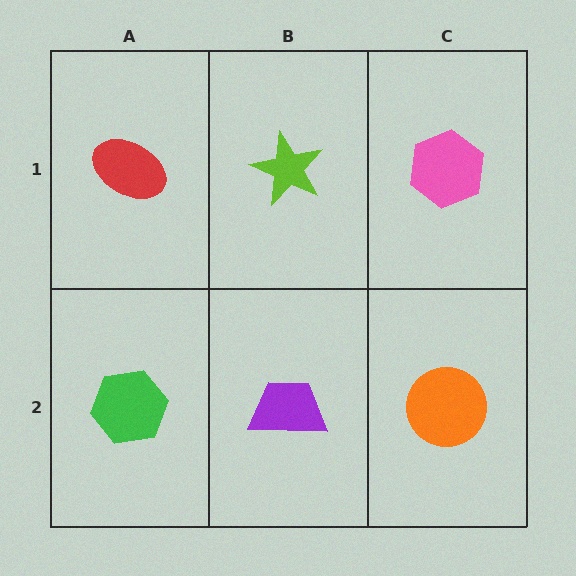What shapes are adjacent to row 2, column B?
A lime star (row 1, column B), a green hexagon (row 2, column A), an orange circle (row 2, column C).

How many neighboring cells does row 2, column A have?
2.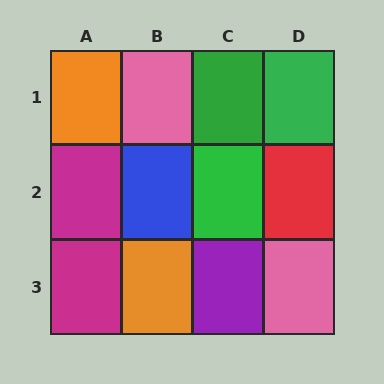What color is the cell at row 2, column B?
Blue.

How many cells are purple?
1 cell is purple.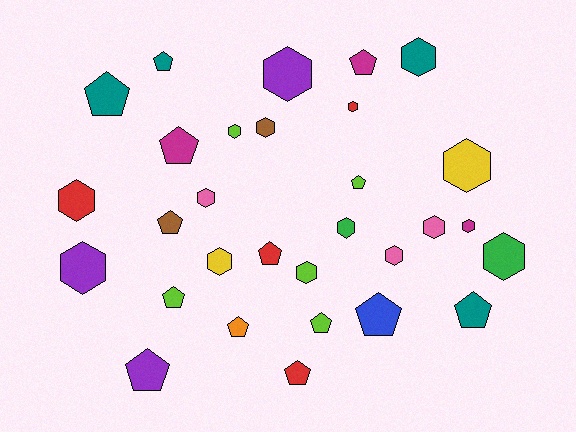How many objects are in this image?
There are 30 objects.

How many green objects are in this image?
There are 2 green objects.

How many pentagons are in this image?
There are 14 pentagons.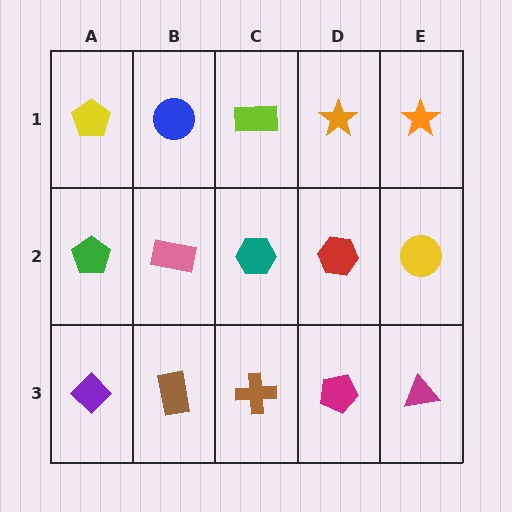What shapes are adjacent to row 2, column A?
A yellow pentagon (row 1, column A), a purple diamond (row 3, column A), a pink rectangle (row 2, column B).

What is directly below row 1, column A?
A green pentagon.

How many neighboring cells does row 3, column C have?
3.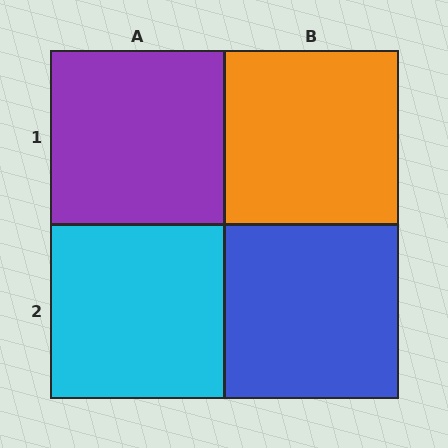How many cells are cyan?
1 cell is cyan.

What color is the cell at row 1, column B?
Orange.